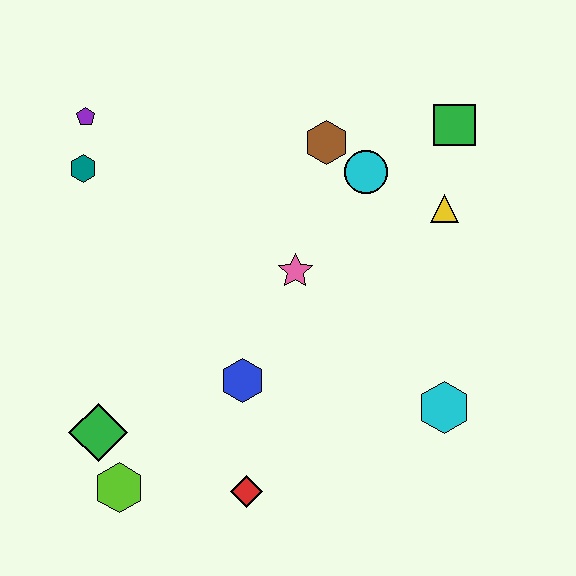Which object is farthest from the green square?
The lime hexagon is farthest from the green square.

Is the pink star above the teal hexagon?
No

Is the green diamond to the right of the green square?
No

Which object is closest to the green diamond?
The lime hexagon is closest to the green diamond.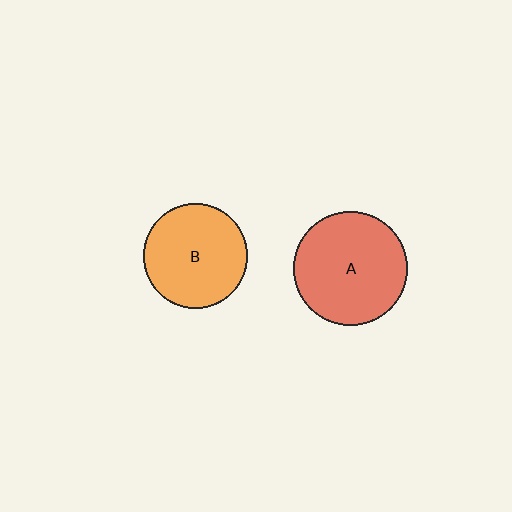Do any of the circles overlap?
No, none of the circles overlap.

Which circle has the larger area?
Circle A (red).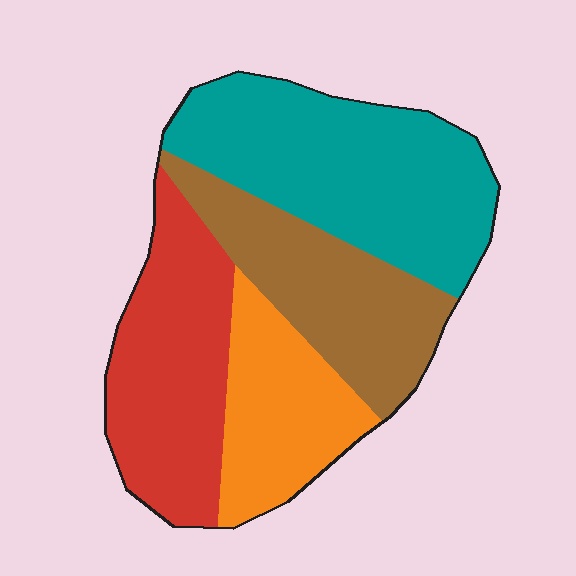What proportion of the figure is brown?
Brown takes up about one quarter (1/4) of the figure.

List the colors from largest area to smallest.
From largest to smallest: teal, red, brown, orange.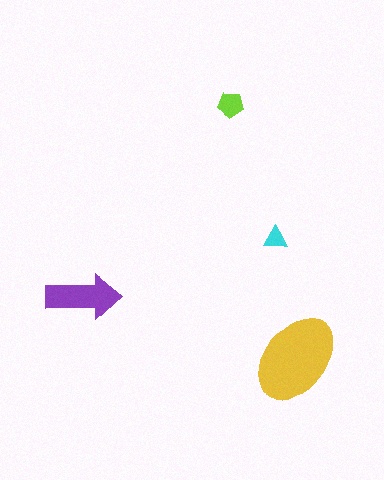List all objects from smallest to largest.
The cyan triangle, the lime pentagon, the purple arrow, the yellow ellipse.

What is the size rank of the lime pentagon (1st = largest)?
3rd.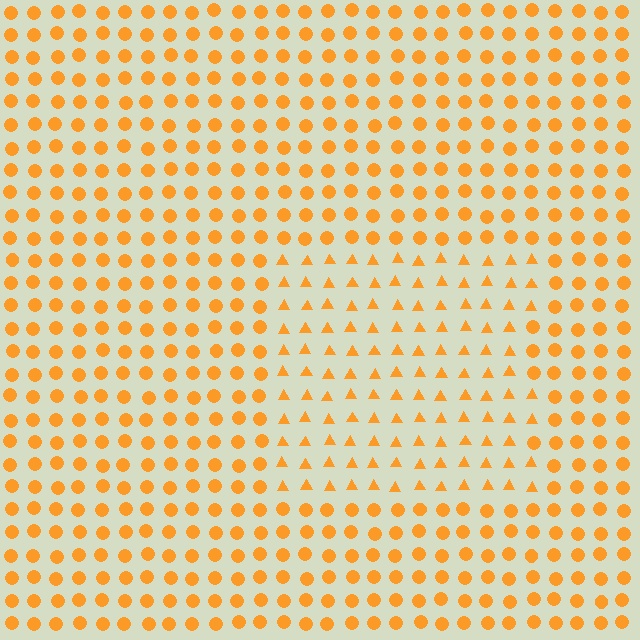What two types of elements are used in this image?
The image uses triangles inside the rectangle region and circles outside it.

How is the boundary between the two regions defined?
The boundary is defined by a change in element shape: triangles inside vs. circles outside. All elements share the same color and spacing.